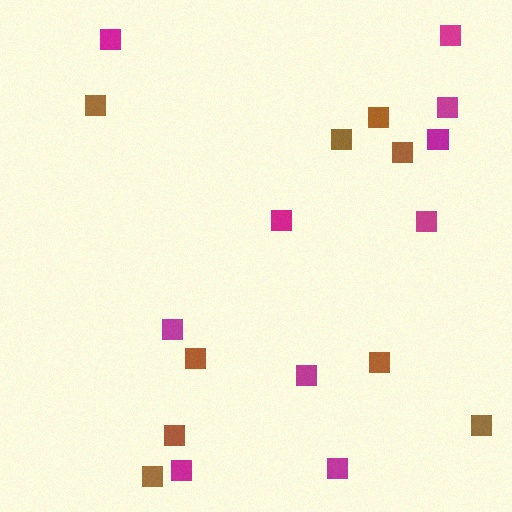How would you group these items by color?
There are 2 groups: one group of brown squares (9) and one group of magenta squares (10).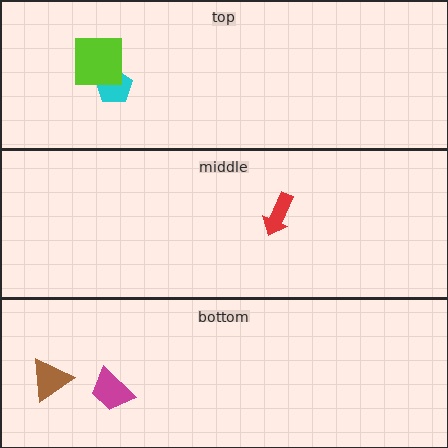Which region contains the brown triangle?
The bottom region.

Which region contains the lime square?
The top region.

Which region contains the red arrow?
The middle region.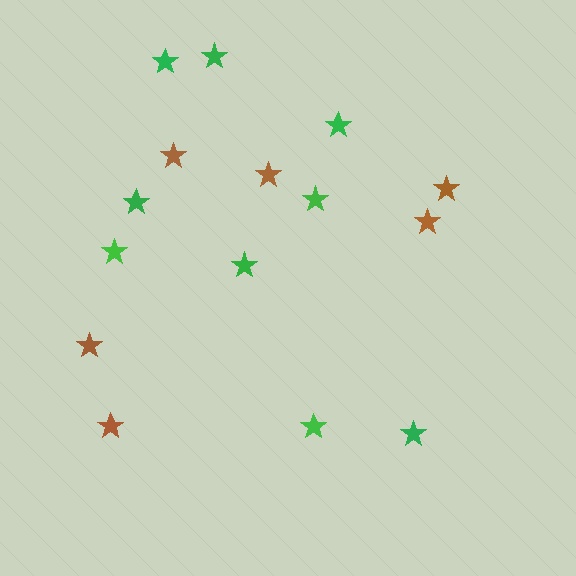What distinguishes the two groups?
There are 2 groups: one group of green stars (9) and one group of brown stars (6).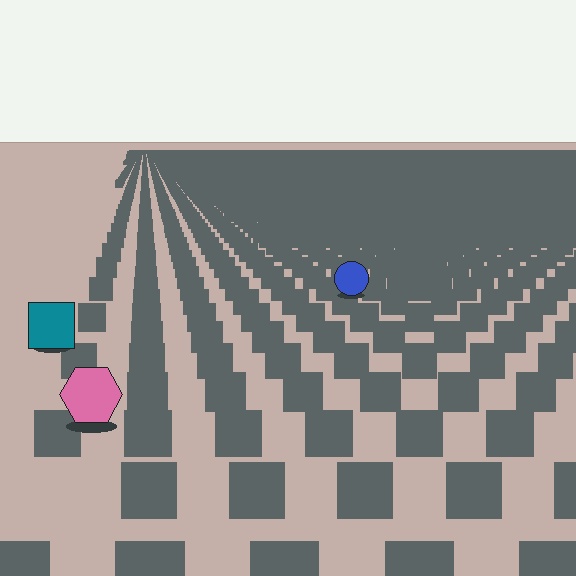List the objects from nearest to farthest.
From nearest to farthest: the pink hexagon, the teal square, the blue circle.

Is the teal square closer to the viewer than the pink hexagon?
No. The pink hexagon is closer — you can tell from the texture gradient: the ground texture is coarser near it.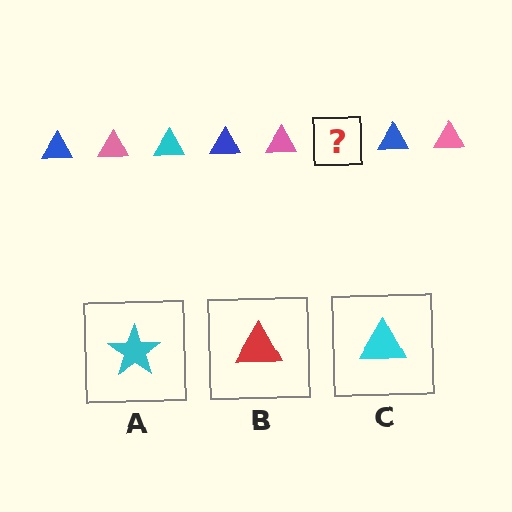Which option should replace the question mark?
Option C.